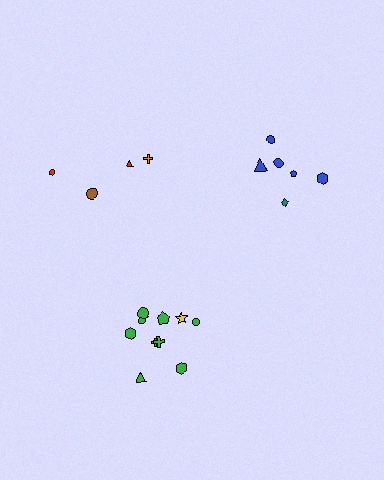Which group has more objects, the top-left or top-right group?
The top-right group.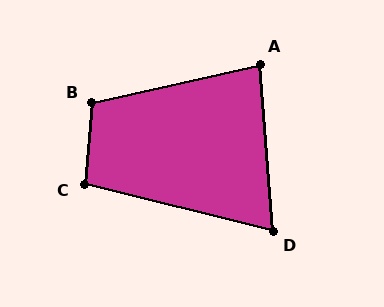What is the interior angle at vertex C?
Approximately 98 degrees (obtuse).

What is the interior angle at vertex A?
Approximately 82 degrees (acute).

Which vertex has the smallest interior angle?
D, at approximately 72 degrees.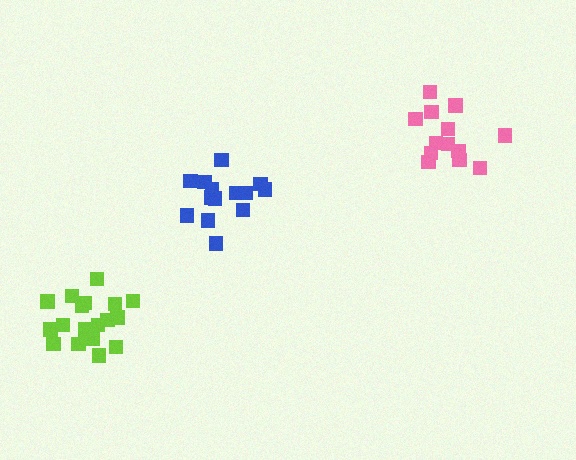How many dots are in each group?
Group 1: 18 dots, Group 2: 13 dots, Group 3: 14 dots (45 total).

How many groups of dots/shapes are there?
There are 3 groups.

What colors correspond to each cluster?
The clusters are colored: lime, pink, blue.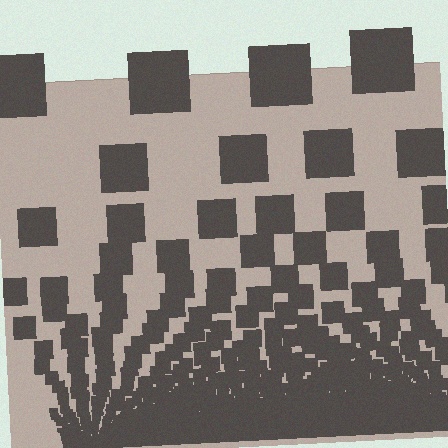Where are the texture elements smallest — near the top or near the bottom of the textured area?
Near the bottom.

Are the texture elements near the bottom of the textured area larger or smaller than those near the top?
Smaller. The gradient is inverted — elements near the bottom are smaller and denser.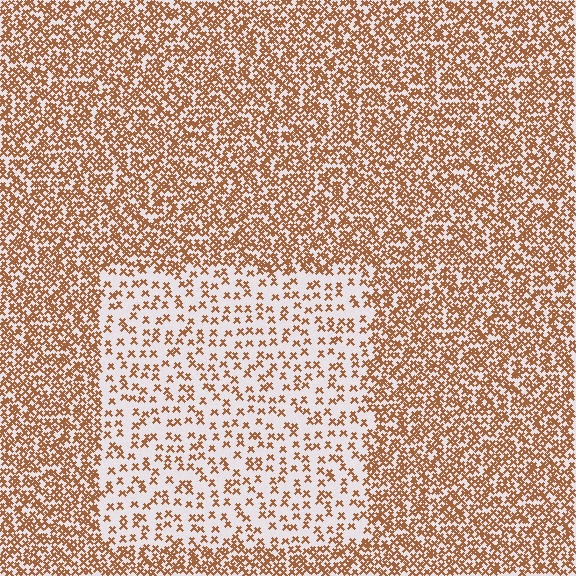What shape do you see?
I see a rectangle.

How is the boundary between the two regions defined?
The boundary is defined by a change in element density (approximately 2.6x ratio). All elements are the same color, size, and shape.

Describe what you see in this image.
The image contains small brown elements arranged at two different densities. A rectangle-shaped region is visible where the elements are less densely packed than the surrounding area.